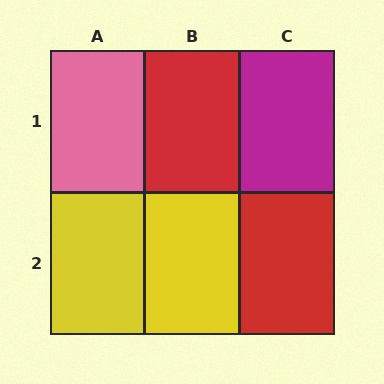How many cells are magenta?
1 cell is magenta.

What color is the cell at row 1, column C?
Magenta.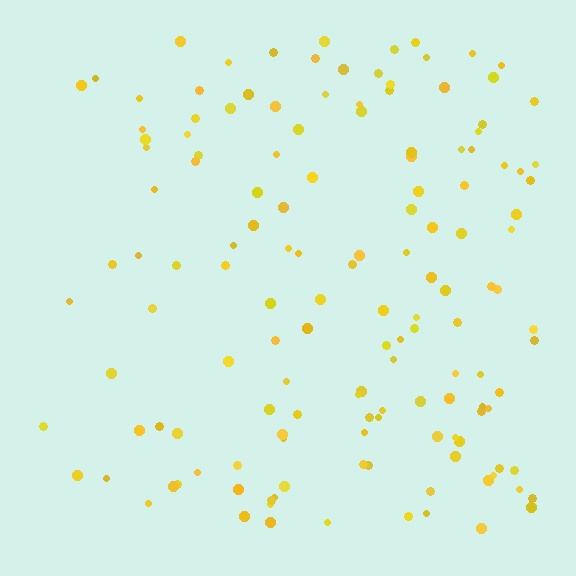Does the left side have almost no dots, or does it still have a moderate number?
Still a moderate number, just noticeably fewer than the right.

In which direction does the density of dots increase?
From left to right, with the right side densest.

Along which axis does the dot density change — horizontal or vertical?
Horizontal.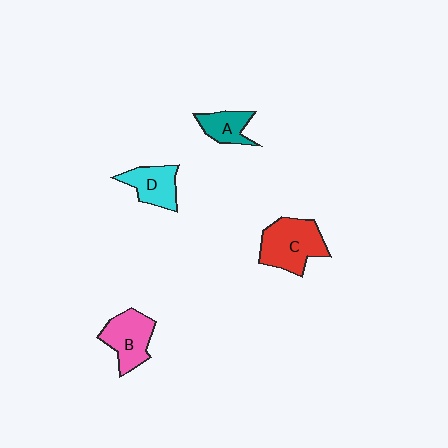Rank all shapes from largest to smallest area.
From largest to smallest: C (red), B (pink), D (cyan), A (teal).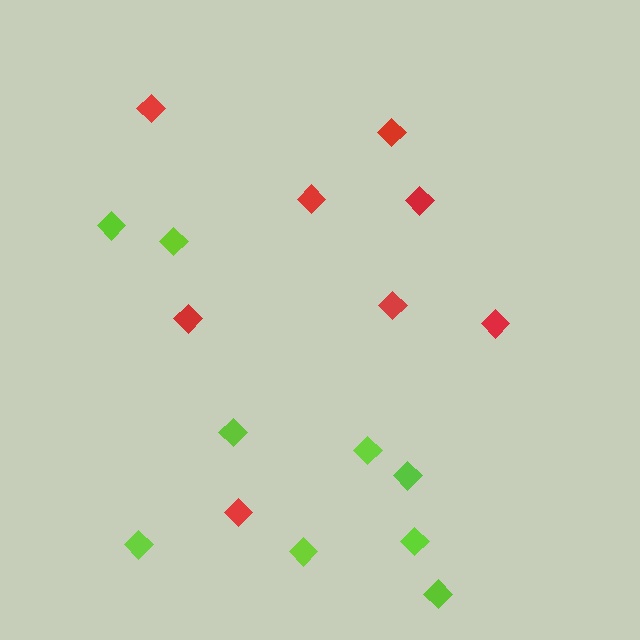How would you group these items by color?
There are 2 groups: one group of red diamonds (8) and one group of lime diamonds (9).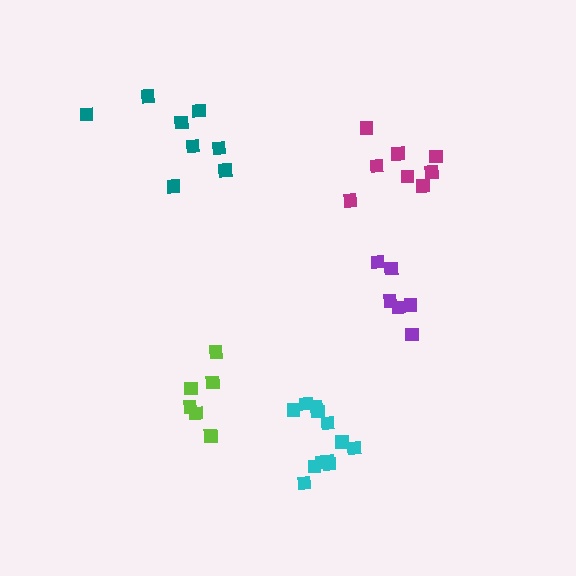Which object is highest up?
The teal cluster is topmost.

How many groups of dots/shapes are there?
There are 5 groups.